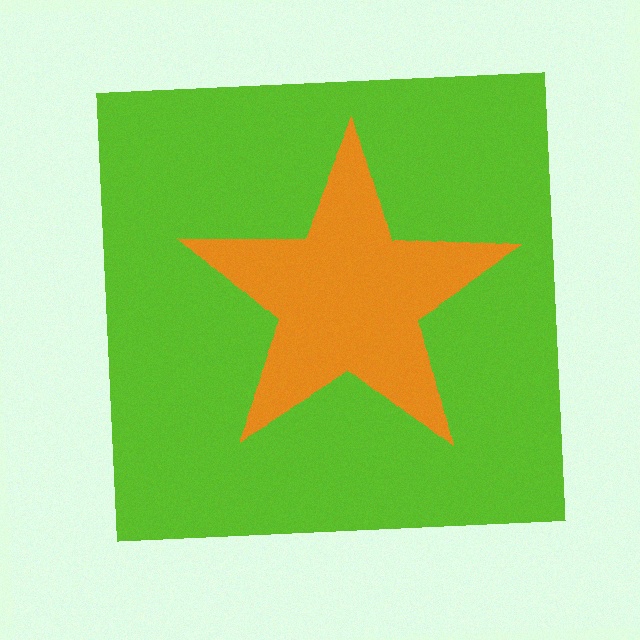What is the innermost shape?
The orange star.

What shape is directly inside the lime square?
The orange star.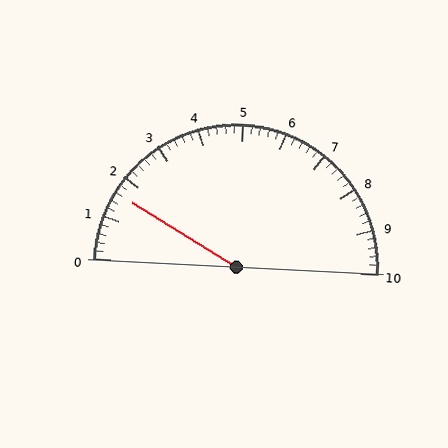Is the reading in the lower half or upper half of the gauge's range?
The reading is in the lower half of the range (0 to 10).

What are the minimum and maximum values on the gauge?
The gauge ranges from 0 to 10.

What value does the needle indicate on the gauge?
The needle indicates approximately 1.6.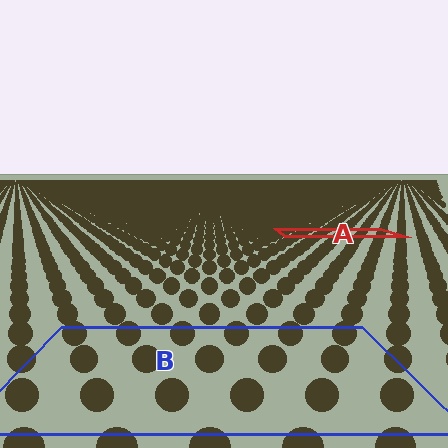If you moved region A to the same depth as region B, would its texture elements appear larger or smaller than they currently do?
They would appear larger. At a closer depth, the same texture elements are projected at a bigger on-screen size.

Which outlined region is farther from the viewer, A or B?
Region A is farther from the viewer — the texture elements inside it appear smaller and more densely packed.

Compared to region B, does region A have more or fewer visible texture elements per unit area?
Region A has more texture elements per unit area — they are packed more densely because it is farther away.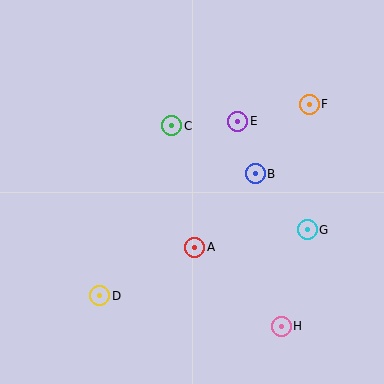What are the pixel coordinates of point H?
Point H is at (281, 326).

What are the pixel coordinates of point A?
Point A is at (195, 247).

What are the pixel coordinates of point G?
Point G is at (307, 230).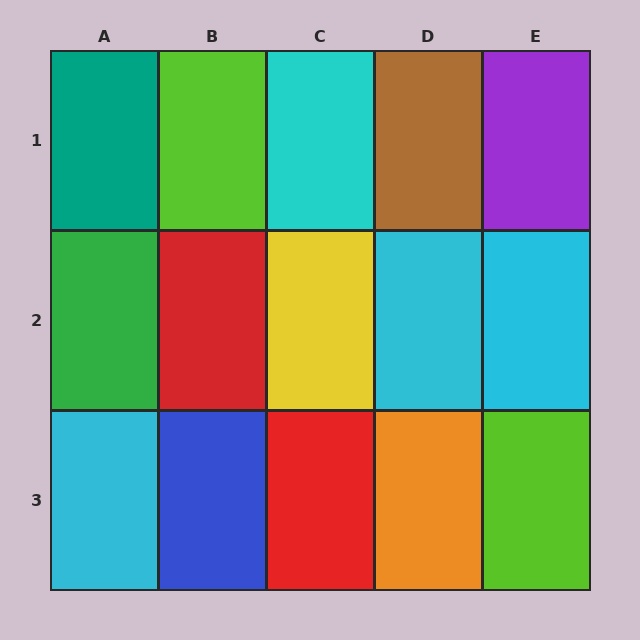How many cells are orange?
1 cell is orange.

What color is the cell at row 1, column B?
Lime.